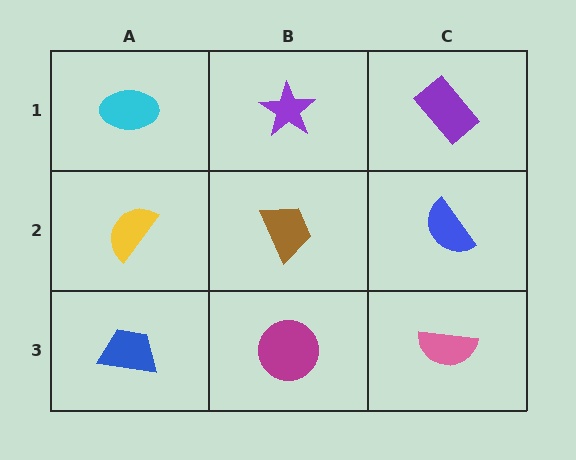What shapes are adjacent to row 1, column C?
A blue semicircle (row 2, column C), a purple star (row 1, column B).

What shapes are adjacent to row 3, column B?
A brown trapezoid (row 2, column B), a blue trapezoid (row 3, column A), a pink semicircle (row 3, column C).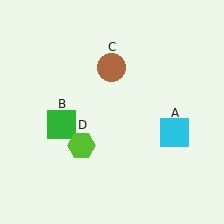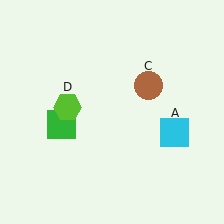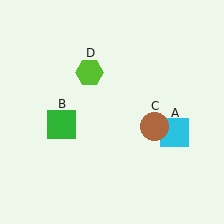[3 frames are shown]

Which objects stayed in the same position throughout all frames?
Cyan square (object A) and green square (object B) remained stationary.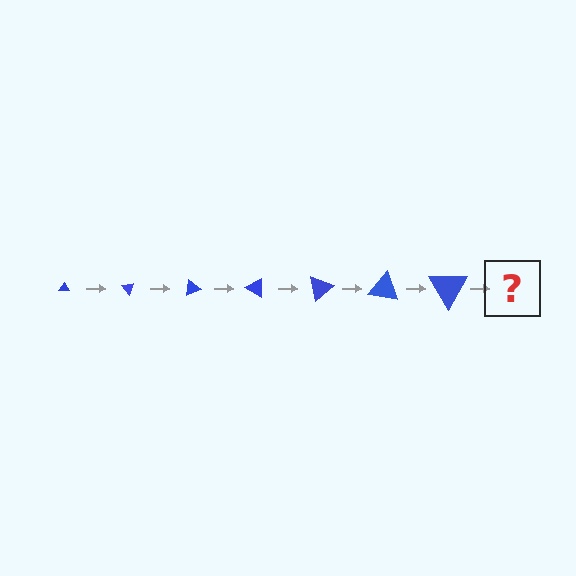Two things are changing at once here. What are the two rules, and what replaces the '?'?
The two rules are that the triangle grows larger each step and it rotates 50 degrees each step. The '?' should be a triangle, larger than the previous one and rotated 350 degrees from the start.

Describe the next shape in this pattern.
It should be a triangle, larger than the previous one and rotated 350 degrees from the start.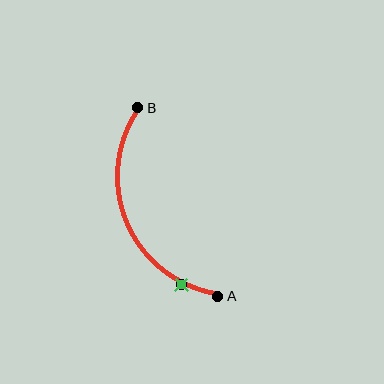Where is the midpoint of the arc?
The arc midpoint is the point on the curve farthest from the straight line joining A and B. It sits to the left of that line.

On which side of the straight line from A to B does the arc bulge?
The arc bulges to the left of the straight line connecting A and B.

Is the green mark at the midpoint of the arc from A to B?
No. The green mark lies on the arc but is closer to endpoint A. The arc midpoint would be at the point on the curve equidistant along the arc from both A and B.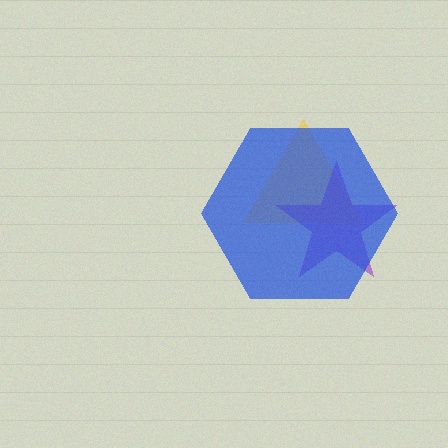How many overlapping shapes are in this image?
There are 3 overlapping shapes in the image.